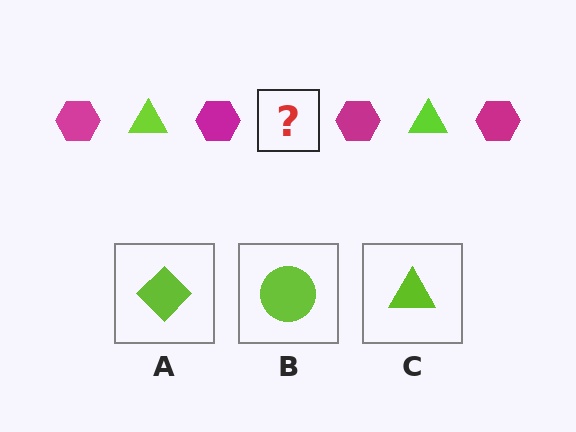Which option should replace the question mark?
Option C.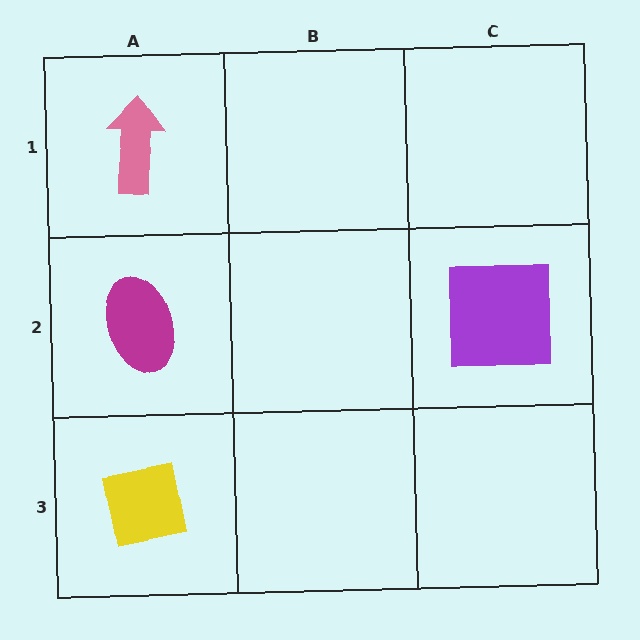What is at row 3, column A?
A yellow square.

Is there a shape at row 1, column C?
No, that cell is empty.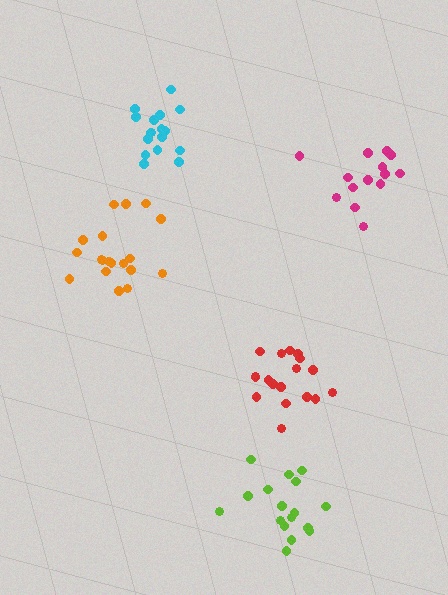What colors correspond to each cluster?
The clusters are colored: orange, cyan, red, magenta, lime.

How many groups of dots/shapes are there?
There are 5 groups.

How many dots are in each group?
Group 1: 19 dots, Group 2: 17 dots, Group 3: 18 dots, Group 4: 14 dots, Group 5: 17 dots (85 total).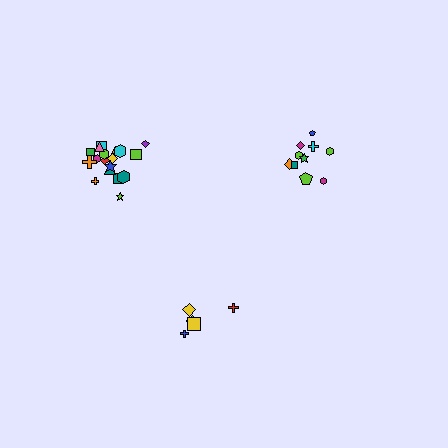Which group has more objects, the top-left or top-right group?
The top-left group.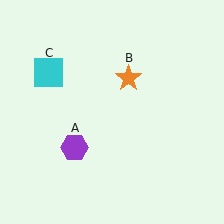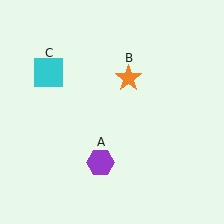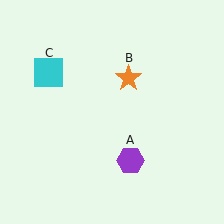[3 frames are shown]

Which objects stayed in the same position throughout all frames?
Orange star (object B) and cyan square (object C) remained stationary.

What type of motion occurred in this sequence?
The purple hexagon (object A) rotated counterclockwise around the center of the scene.